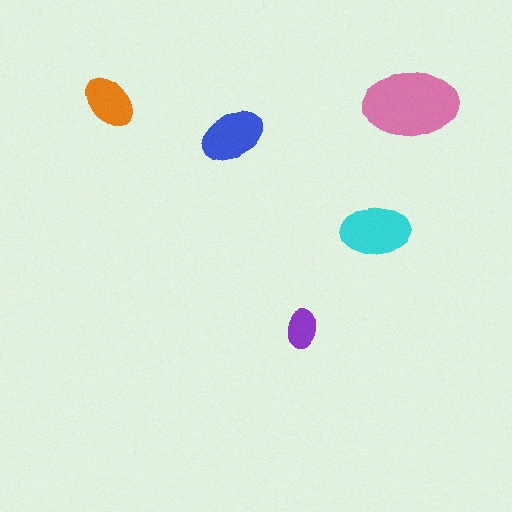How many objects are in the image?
There are 5 objects in the image.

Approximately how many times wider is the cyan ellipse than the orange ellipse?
About 1.5 times wider.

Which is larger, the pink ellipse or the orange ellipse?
The pink one.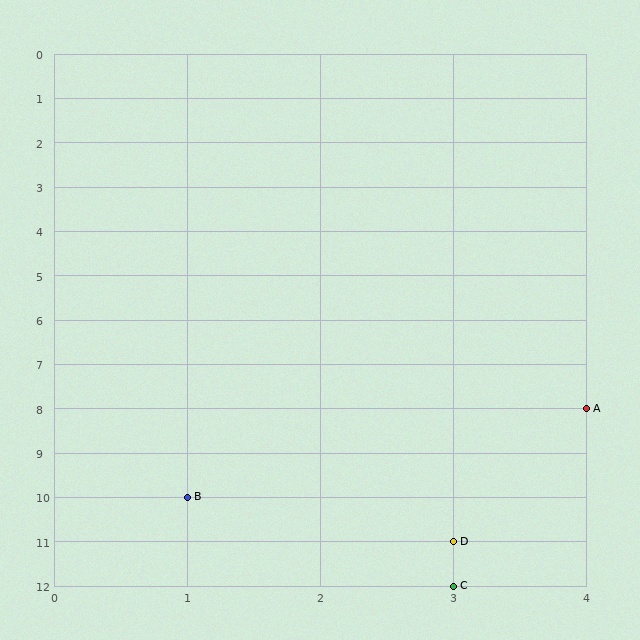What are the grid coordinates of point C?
Point C is at grid coordinates (3, 12).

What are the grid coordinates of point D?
Point D is at grid coordinates (3, 11).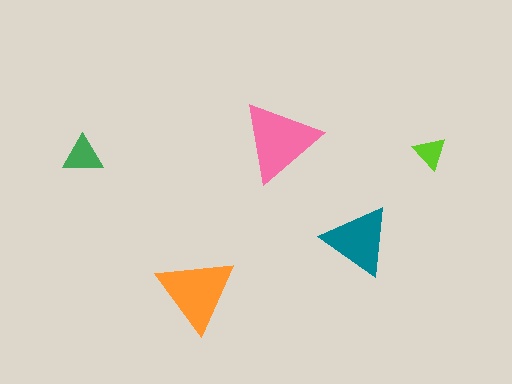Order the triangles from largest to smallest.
the pink one, the orange one, the teal one, the green one, the lime one.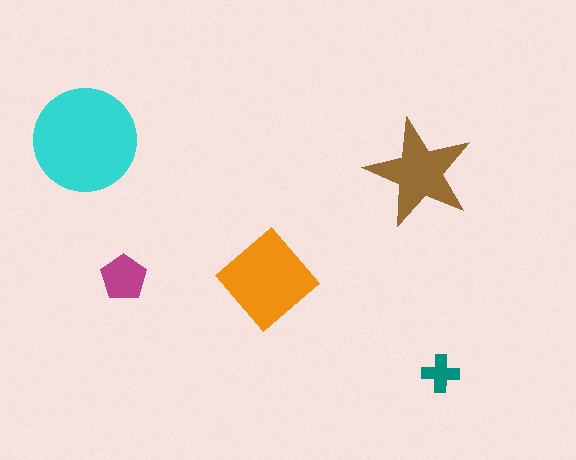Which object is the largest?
The cyan circle.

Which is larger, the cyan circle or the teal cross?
The cyan circle.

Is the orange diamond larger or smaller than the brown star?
Larger.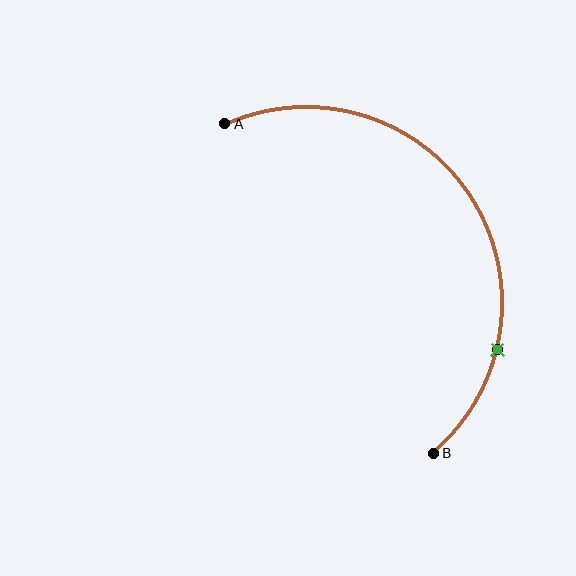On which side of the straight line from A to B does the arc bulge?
The arc bulges to the right of the straight line connecting A and B.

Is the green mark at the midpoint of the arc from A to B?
No. The green mark lies on the arc but is closer to endpoint B. The arc midpoint would be at the point on the curve equidistant along the arc from both A and B.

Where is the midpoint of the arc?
The arc midpoint is the point on the curve farthest from the straight line joining A and B. It sits to the right of that line.